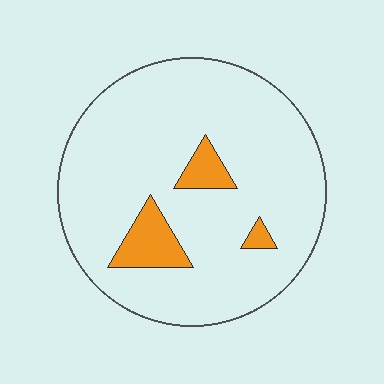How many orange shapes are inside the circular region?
3.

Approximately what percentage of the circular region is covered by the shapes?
Approximately 10%.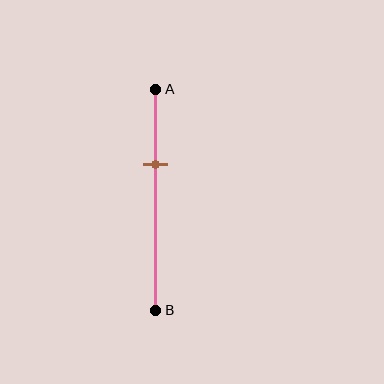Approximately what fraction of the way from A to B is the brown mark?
The brown mark is approximately 35% of the way from A to B.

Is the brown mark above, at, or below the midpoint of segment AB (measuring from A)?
The brown mark is above the midpoint of segment AB.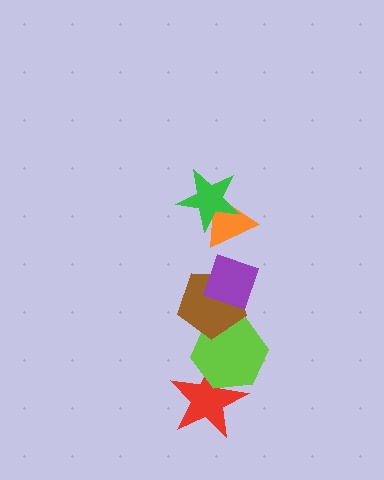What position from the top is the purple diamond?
The purple diamond is 3rd from the top.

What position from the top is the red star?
The red star is 6th from the top.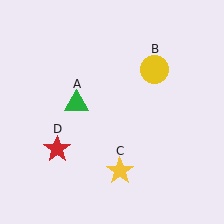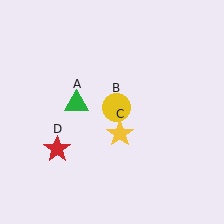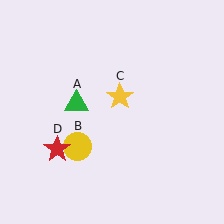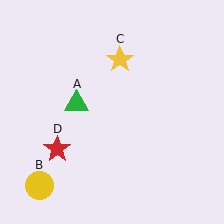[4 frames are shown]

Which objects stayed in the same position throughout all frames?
Green triangle (object A) and red star (object D) remained stationary.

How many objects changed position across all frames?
2 objects changed position: yellow circle (object B), yellow star (object C).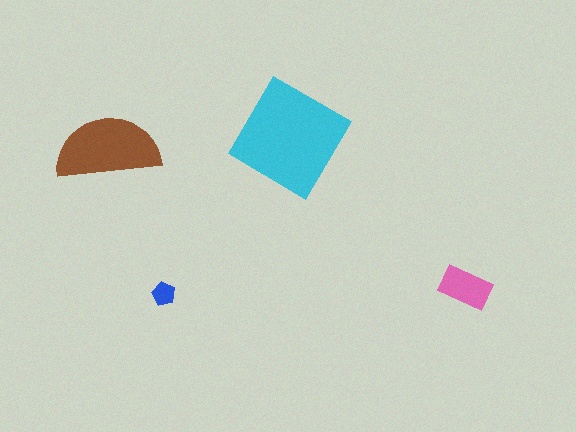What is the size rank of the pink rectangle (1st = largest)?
3rd.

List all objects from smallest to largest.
The blue pentagon, the pink rectangle, the brown semicircle, the cyan diamond.